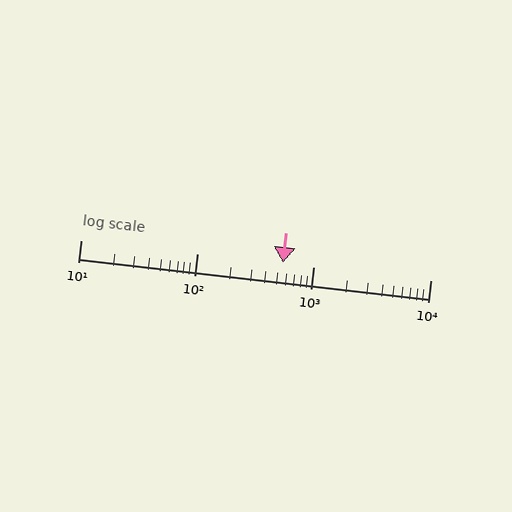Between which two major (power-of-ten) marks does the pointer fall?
The pointer is between 100 and 1000.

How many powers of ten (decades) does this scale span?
The scale spans 3 decades, from 10 to 10000.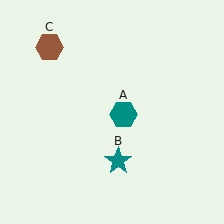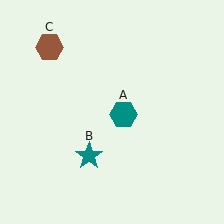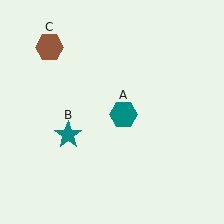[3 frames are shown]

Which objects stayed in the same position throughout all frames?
Teal hexagon (object A) and brown hexagon (object C) remained stationary.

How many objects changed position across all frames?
1 object changed position: teal star (object B).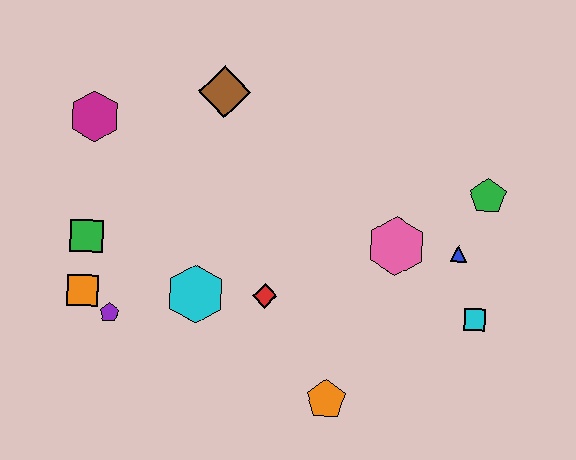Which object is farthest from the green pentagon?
The orange square is farthest from the green pentagon.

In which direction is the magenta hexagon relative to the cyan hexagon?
The magenta hexagon is above the cyan hexagon.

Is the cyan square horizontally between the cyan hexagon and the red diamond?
No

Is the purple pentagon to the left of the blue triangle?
Yes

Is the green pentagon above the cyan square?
Yes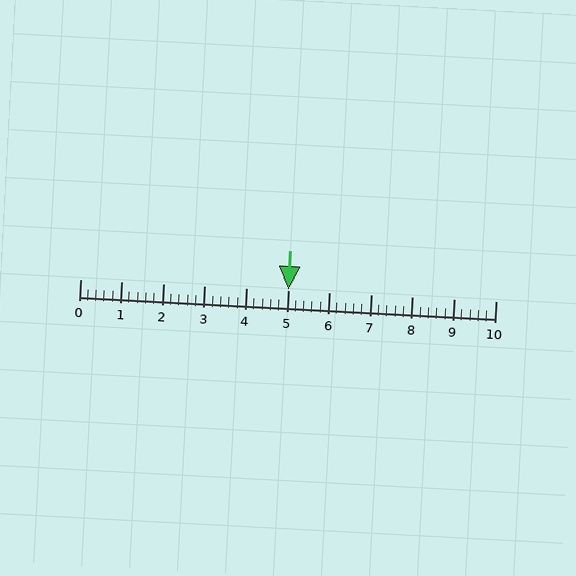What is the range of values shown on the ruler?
The ruler shows values from 0 to 10.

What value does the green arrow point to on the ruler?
The green arrow points to approximately 5.0.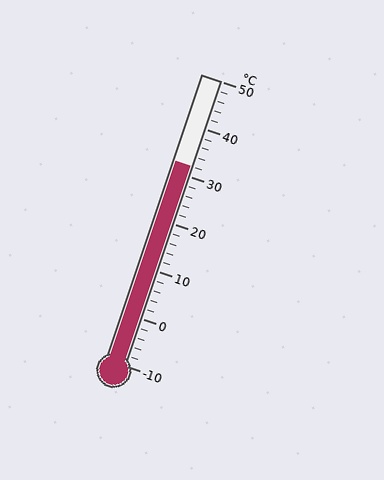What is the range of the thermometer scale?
The thermometer scale ranges from -10°C to 50°C.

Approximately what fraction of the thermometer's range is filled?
The thermometer is filled to approximately 70% of its range.